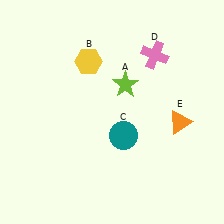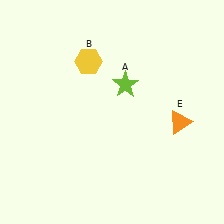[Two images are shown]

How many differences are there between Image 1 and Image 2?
There are 2 differences between the two images.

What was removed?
The teal circle (C), the pink cross (D) were removed in Image 2.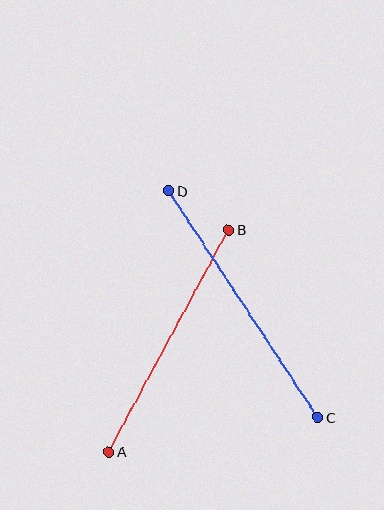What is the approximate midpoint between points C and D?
The midpoint is at approximately (243, 304) pixels.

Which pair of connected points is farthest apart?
Points C and D are farthest apart.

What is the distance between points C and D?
The distance is approximately 271 pixels.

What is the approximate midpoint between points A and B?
The midpoint is at approximately (169, 341) pixels.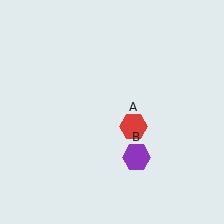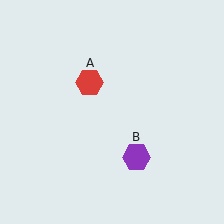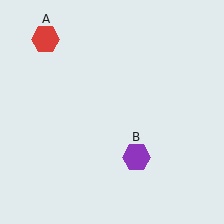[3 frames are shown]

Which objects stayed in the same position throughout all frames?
Purple hexagon (object B) remained stationary.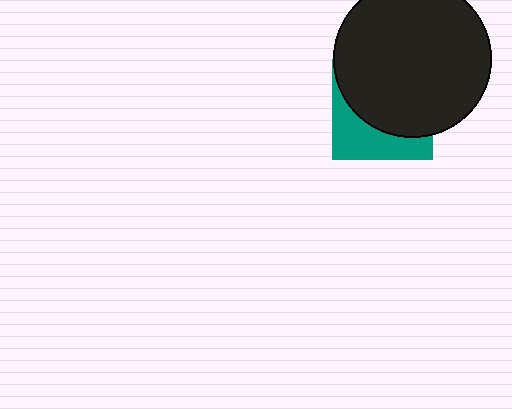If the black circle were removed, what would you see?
You would see the complete teal square.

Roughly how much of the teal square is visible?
A small part of it is visible (roughly 36%).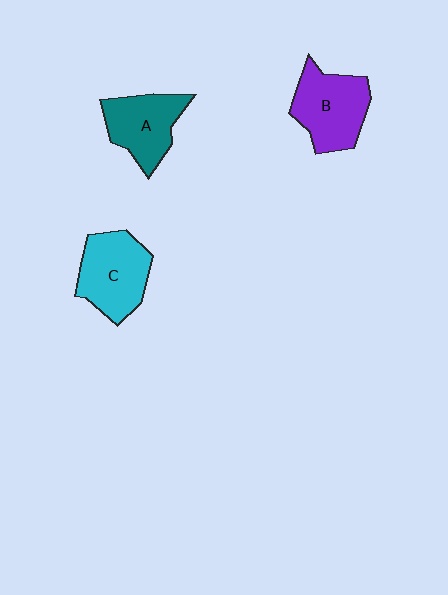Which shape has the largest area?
Shape B (purple).